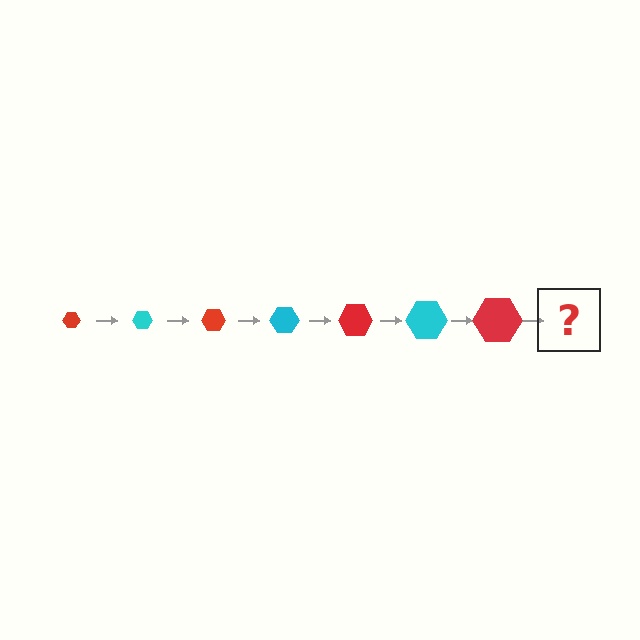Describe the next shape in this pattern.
It should be a cyan hexagon, larger than the previous one.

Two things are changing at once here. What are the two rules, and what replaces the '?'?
The two rules are that the hexagon grows larger each step and the color cycles through red and cyan. The '?' should be a cyan hexagon, larger than the previous one.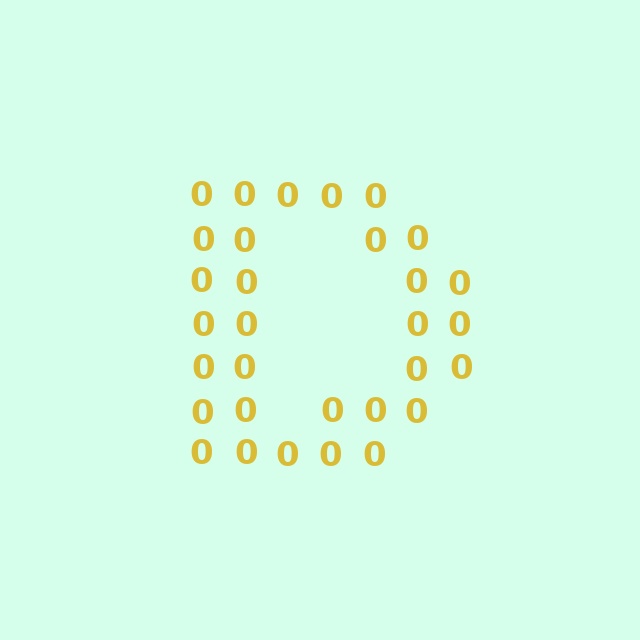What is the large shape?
The large shape is the letter D.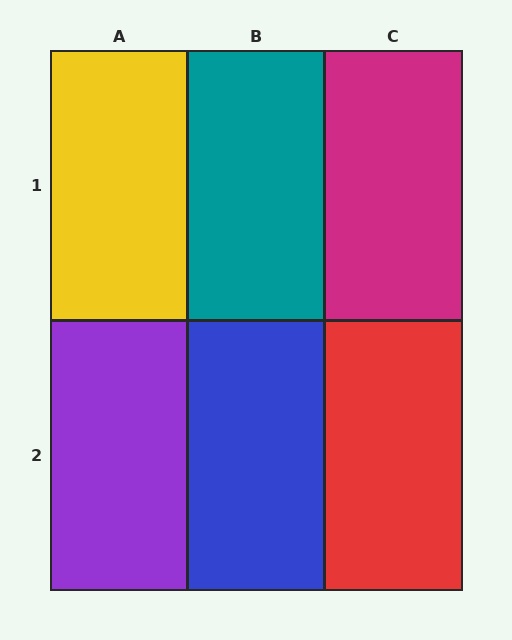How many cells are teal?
1 cell is teal.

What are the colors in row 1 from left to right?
Yellow, teal, magenta.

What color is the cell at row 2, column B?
Blue.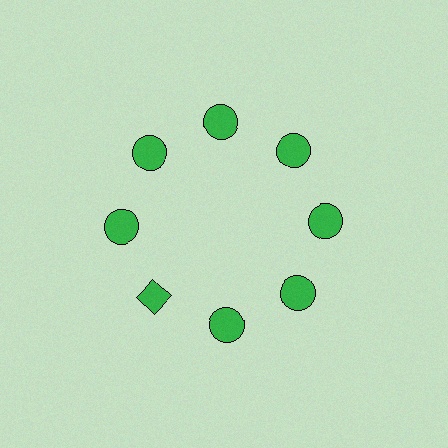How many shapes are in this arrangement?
There are 8 shapes arranged in a ring pattern.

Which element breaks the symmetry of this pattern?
The green diamond at roughly the 8 o'clock position breaks the symmetry. All other shapes are green circles.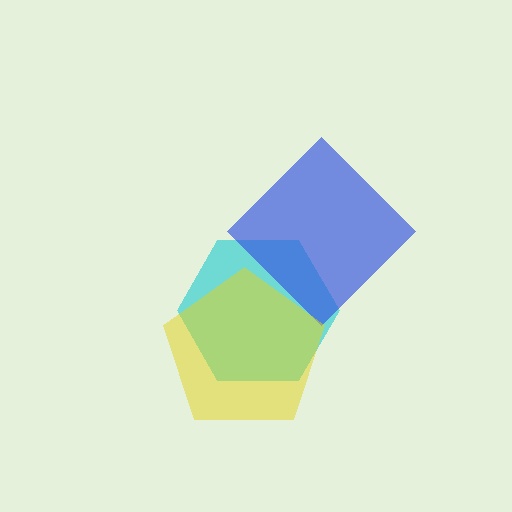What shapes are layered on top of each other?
The layered shapes are: a cyan hexagon, a blue diamond, a yellow pentagon.